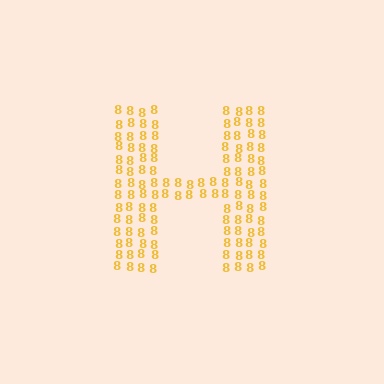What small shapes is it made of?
It is made of small digit 8's.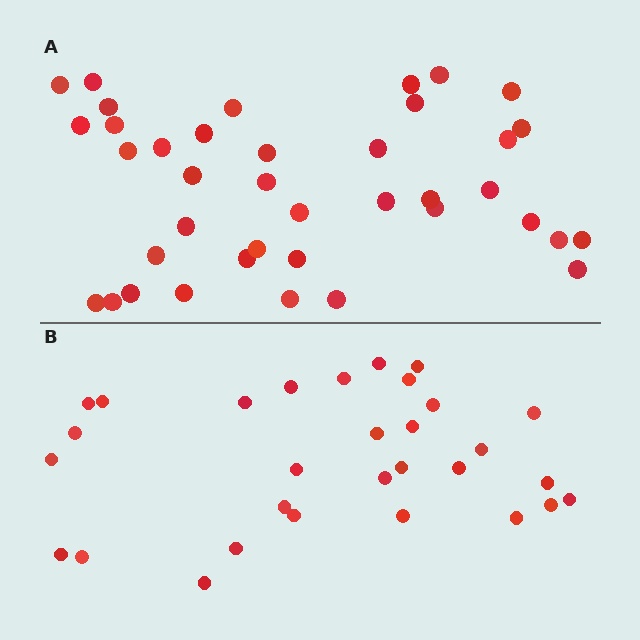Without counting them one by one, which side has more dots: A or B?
Region A (the top region) has more dots.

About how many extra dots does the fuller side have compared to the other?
Region A has roughly 8 or so more dots than region B.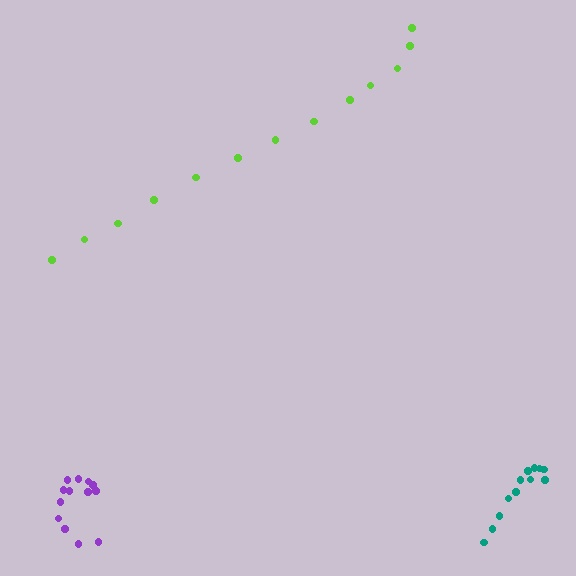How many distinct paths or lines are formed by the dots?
There are 3 distinct paths.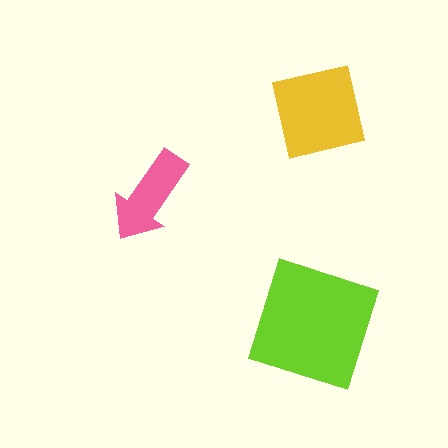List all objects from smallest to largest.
The pink arrow, the yellow square, the lime square.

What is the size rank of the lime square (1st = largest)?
1st.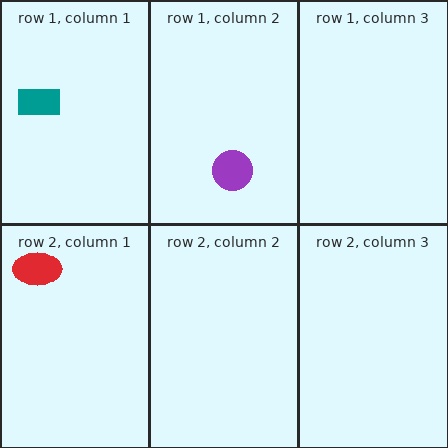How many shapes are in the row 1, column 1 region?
1.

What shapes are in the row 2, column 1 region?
The red ellipse.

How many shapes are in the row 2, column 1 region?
1.